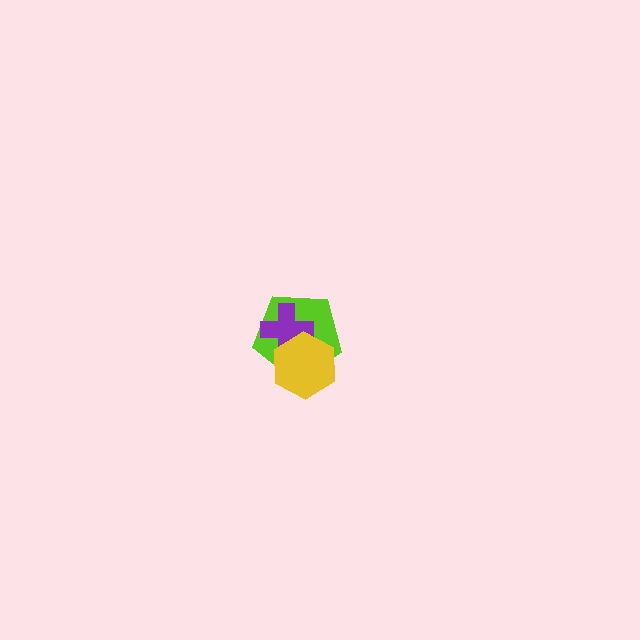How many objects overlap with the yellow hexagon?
2 objects overlap with the yellow hexagon.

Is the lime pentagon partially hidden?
Yes, it is partially covered by another shape.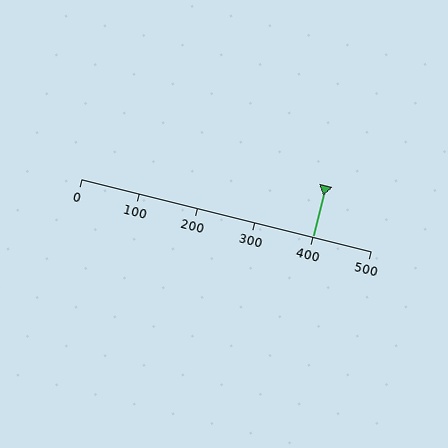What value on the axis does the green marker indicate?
The marker indicates approximately 400.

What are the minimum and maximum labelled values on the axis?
The axis runs from 0 to 500.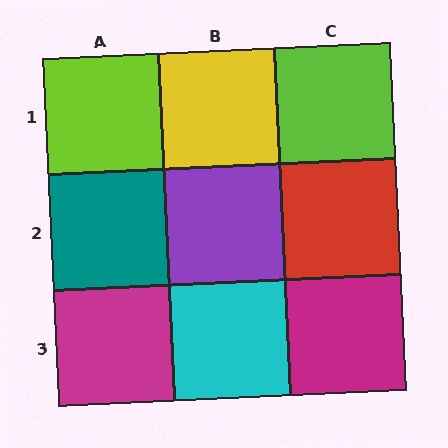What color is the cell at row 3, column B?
Cyan.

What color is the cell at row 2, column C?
Red.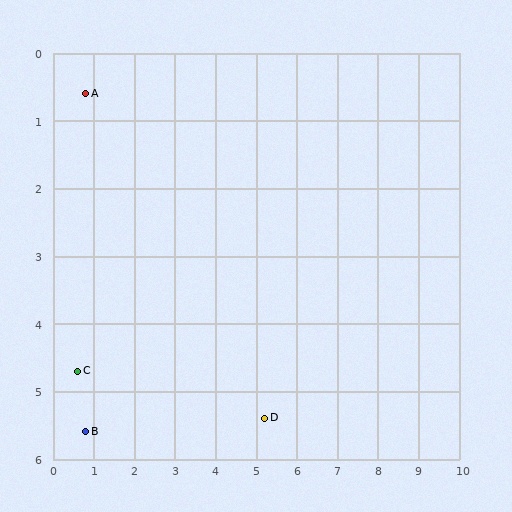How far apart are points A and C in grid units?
Points A and C are about 4.1 grid units apart.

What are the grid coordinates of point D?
Point D is at approximately (5.2, 5.4).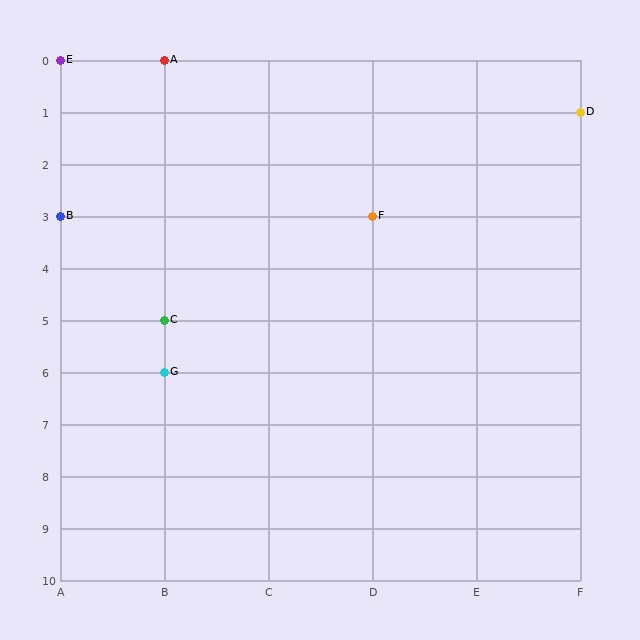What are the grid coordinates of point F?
Point F is at grid coordinates (D, 3).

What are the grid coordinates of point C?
Point C is at grid coordinates (B, 5).